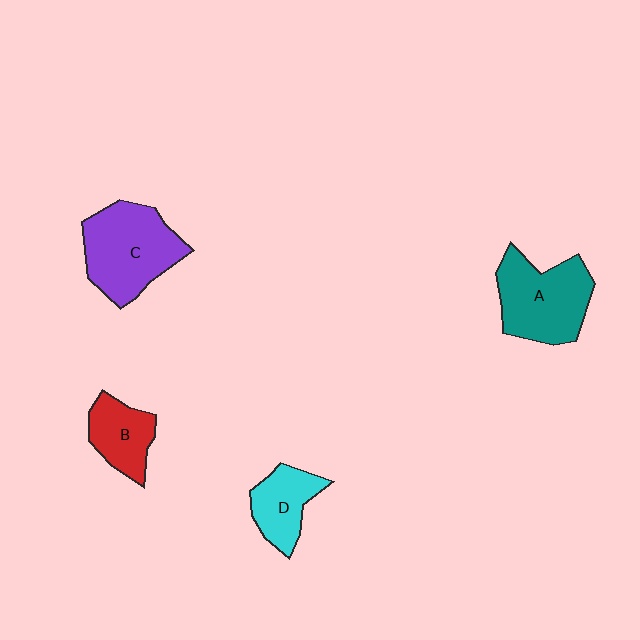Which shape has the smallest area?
Shape B (red).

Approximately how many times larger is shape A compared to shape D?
Approximately 1.7 times.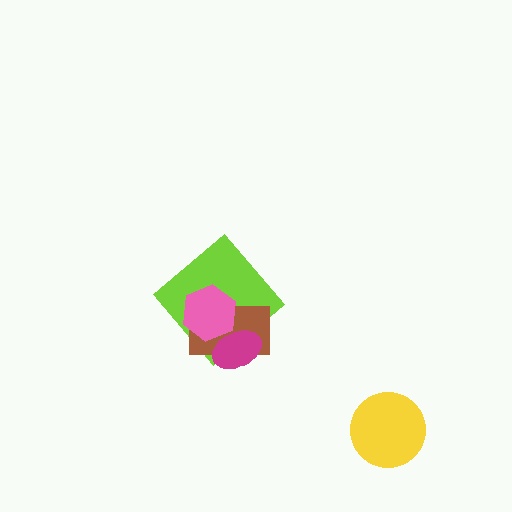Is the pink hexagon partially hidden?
Yes, it is partially covered by another shape.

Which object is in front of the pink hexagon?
The magenta ellipse is in front of the pink hexagon.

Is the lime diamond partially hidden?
Yes, it is partially covered by another shape.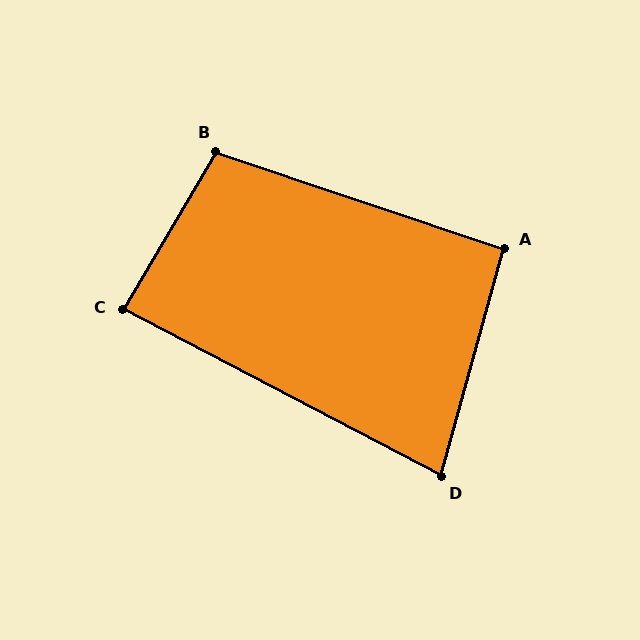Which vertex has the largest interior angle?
B, at approximately 102 degrees.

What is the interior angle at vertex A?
Approximately 93 degrees (approximately right).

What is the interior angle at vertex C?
Approximately 87 degrees (approximately right).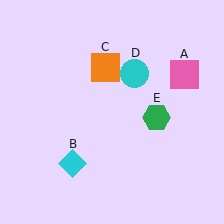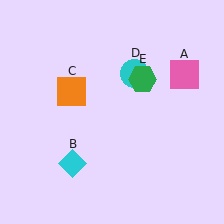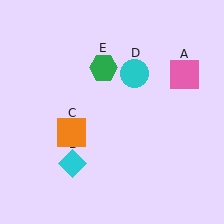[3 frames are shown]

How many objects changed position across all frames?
2 objects changed position: orange square (object C), green hexagon (object E).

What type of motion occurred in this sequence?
The orange square (object C), green hexagon (object E) rotated counterclockwise around the center of the scene.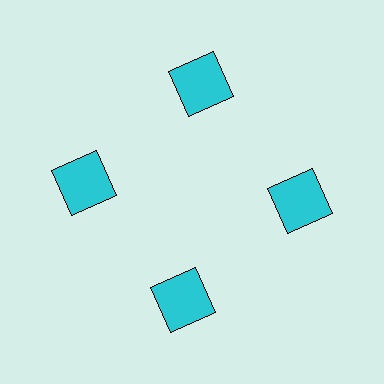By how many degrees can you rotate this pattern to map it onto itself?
The pattern maps onto itself every 90 degrees of rotation.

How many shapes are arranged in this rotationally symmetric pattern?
There are 4 shapes, arranged in 4 groups of 1.